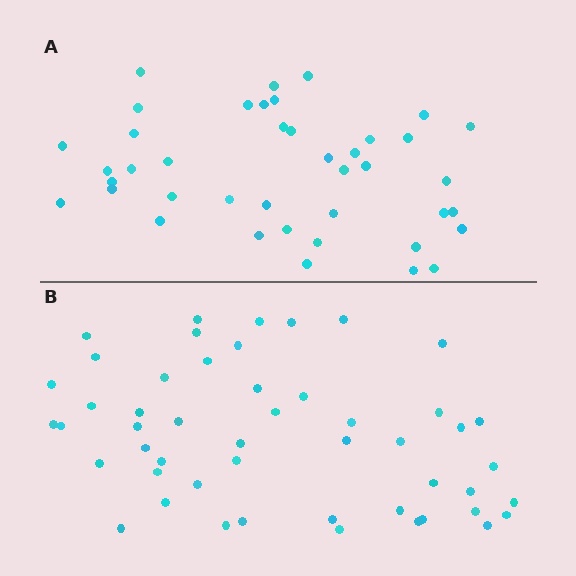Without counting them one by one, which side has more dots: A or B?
Region B (the bottom region) has more dots.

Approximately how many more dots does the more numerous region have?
Region B has roughly 8 or so more dots than region A.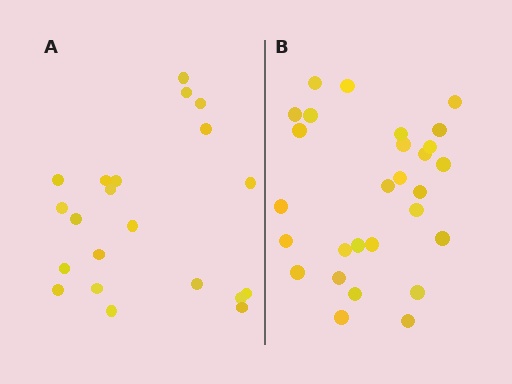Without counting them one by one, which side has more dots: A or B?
Region B (the right region) has more dots.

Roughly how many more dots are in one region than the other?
Region B has roughly 8 or so more dots than region A.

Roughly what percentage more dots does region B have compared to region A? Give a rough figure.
About 35% more.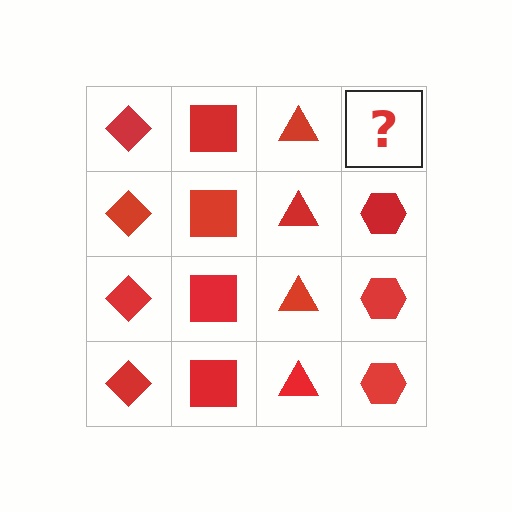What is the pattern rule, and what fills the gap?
The rule is that each column has a consistent shape. The gap should be filled with a red hexagon.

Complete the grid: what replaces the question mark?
The question mark should be replaced with a red hexagon.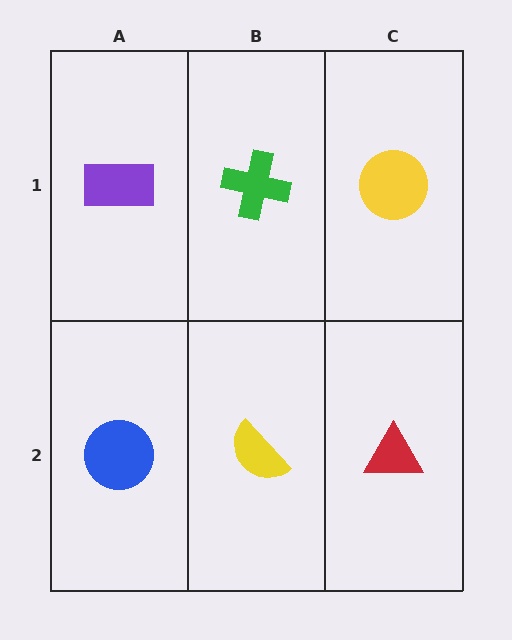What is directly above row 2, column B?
A green cross.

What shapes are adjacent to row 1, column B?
A yellow semicircle (row 2, column B), a purple rectangle (row 1, column A), a yellow circle (row 1, column C).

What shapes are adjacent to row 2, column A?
A purple rectangle (row 1, column A), a yellow semicircle (row 2, column B).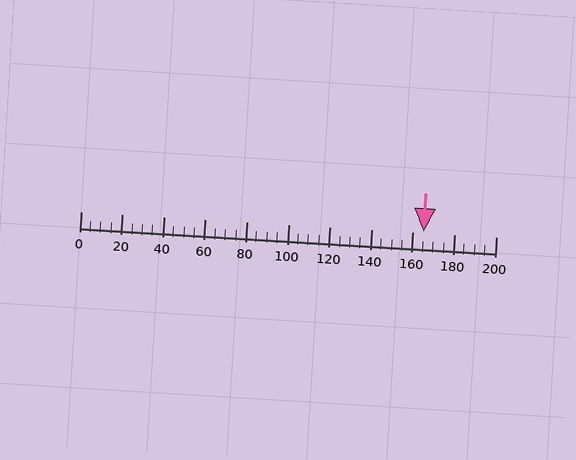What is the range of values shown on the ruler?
The ruler shows values from 0 to 200.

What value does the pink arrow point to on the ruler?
The pink arrow points to approximately 165.